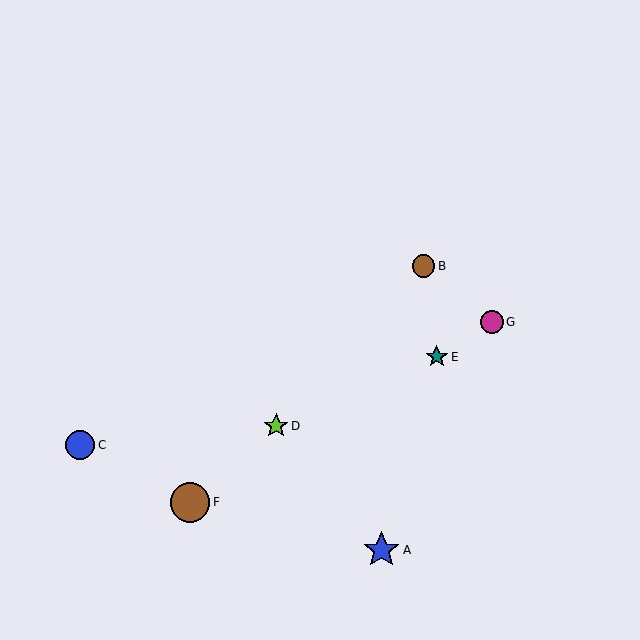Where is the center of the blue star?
The center of the blue star is at (381, 550).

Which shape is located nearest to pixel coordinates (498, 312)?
The magenta circle (labeled G) at (492, 322) is nearest to that location.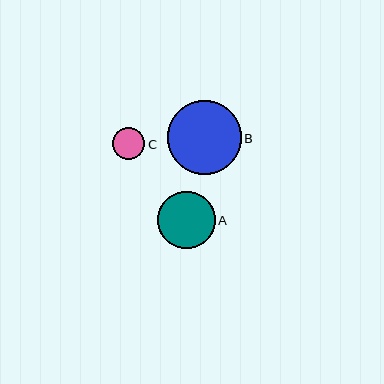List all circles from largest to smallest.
From largest to smallest: B, A, C.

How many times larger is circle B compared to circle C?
Circle B is approximately 2.3 times the size of circle C.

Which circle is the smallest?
Circle C is the smallest with a size of approximately 32 pixels.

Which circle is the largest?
Circle B is the largest with a size of approximately 74 pixels.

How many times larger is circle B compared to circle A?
Circle B is approximately 1.3 times the size of circle A.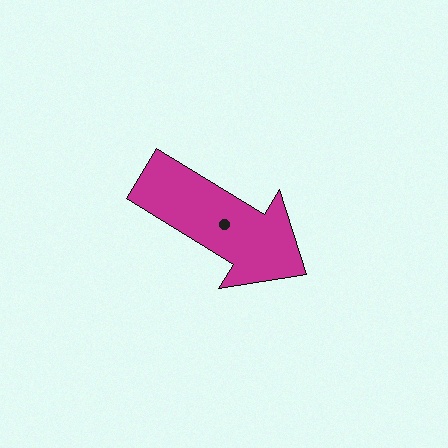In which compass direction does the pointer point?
Southeast.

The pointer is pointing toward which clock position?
Roughly 4 o'clock.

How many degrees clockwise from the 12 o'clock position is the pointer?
Approximately 122 degrees.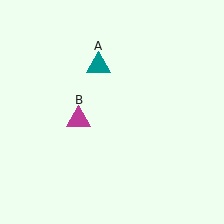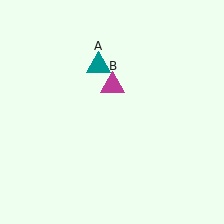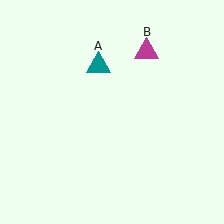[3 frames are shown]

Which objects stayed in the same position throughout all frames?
Teal triangle (object A) remained stationary.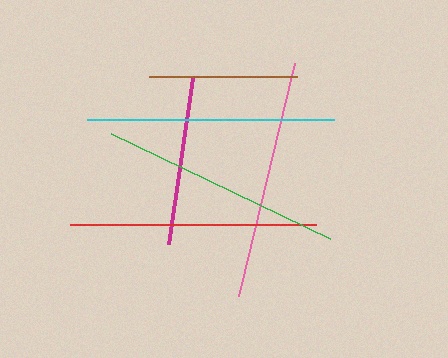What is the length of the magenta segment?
The magenta segment is approximately 168 pixels long.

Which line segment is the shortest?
The brown line is the shortest at approximately 148 pixels.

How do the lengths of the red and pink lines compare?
The red and pink lines are approximately the same length.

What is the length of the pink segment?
The pink segment is approximately 239 pixels long.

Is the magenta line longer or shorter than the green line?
The green line is longer than the magenta line.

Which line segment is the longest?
The cyan line is the longest at approximately 247 pixels.